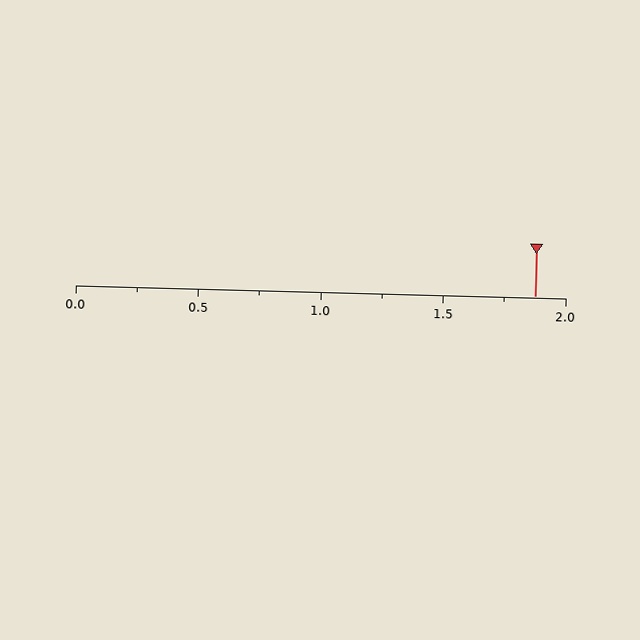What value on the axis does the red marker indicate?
The marker indicates approximately 1.88.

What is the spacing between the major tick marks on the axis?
The major ticks are spaced 0.5 apart.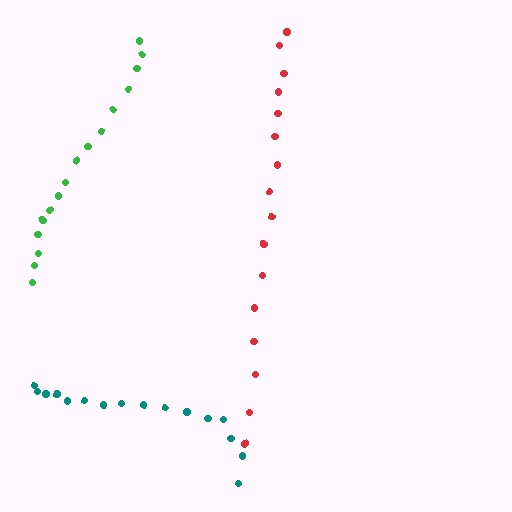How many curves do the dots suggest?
There are 3 distinct paths.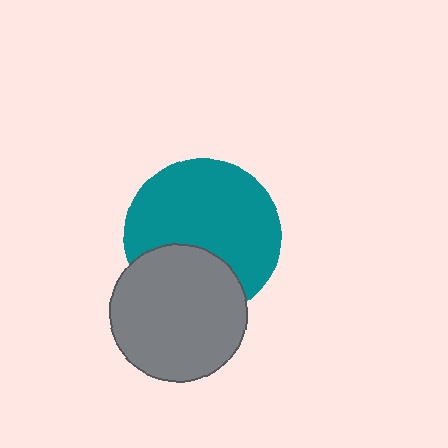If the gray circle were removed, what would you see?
You would see the complete teal circle.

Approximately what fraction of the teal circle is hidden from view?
Roughly 31% of the teal circle is hidden behind the gray circle.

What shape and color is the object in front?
The object in front is a gray circle.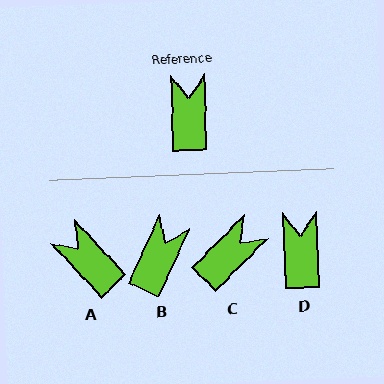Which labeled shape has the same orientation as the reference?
D.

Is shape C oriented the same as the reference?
No, it is off by about 47 degrees.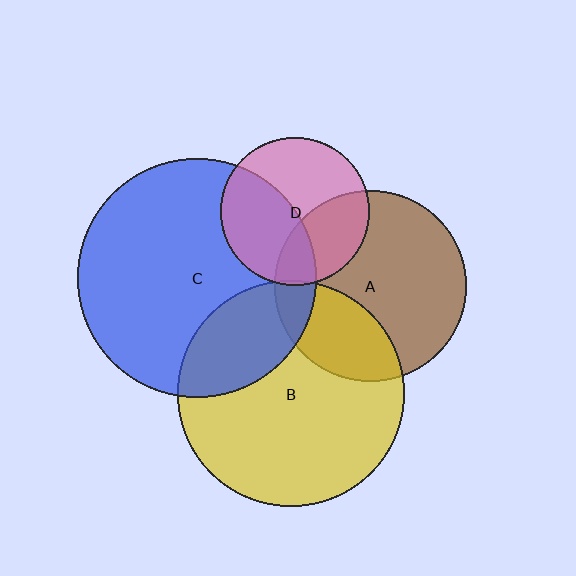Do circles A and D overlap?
Yes.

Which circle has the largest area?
Circle C (blue).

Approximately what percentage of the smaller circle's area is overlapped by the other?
Approximately 35%.